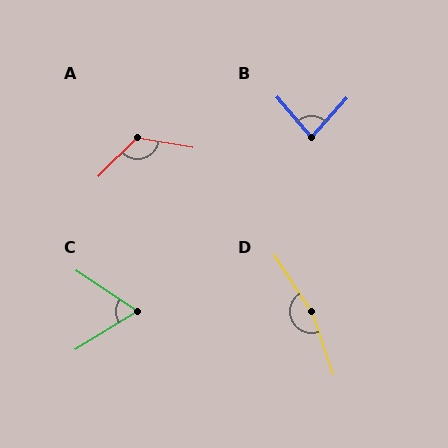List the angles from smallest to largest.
C (66°), B (81°), A (125°), D (166°).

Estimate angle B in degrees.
Approximately 81 degrees.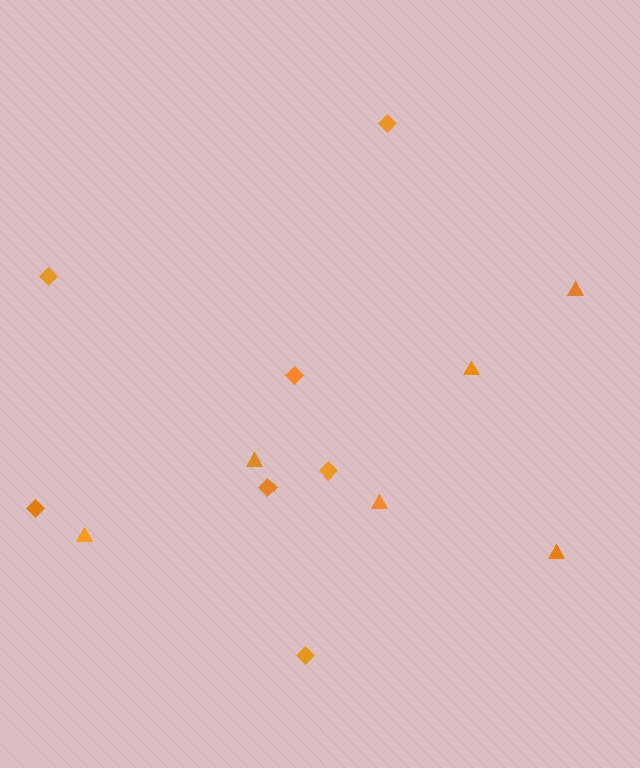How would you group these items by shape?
There are 2 groups: one group of diamonds (7) and one group of triangles (6).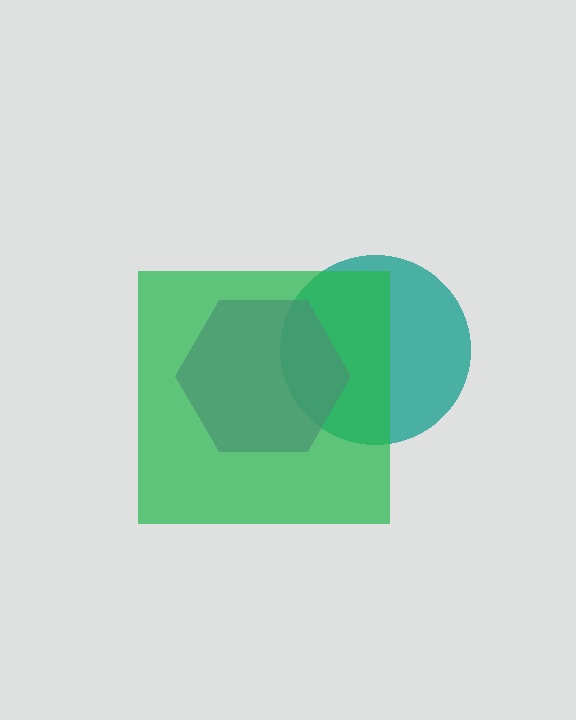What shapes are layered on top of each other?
The layered shapes are: a teal circle, a purple hexagon, a green square.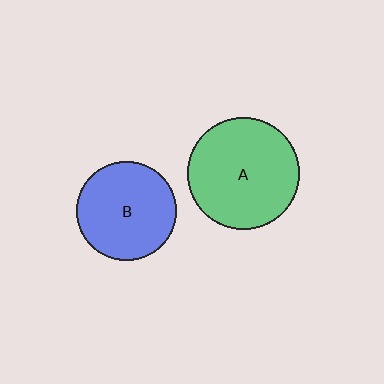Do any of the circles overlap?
No, none of the circles overlap.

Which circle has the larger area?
Circle A (green).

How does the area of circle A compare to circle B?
Approximately 1.3 times.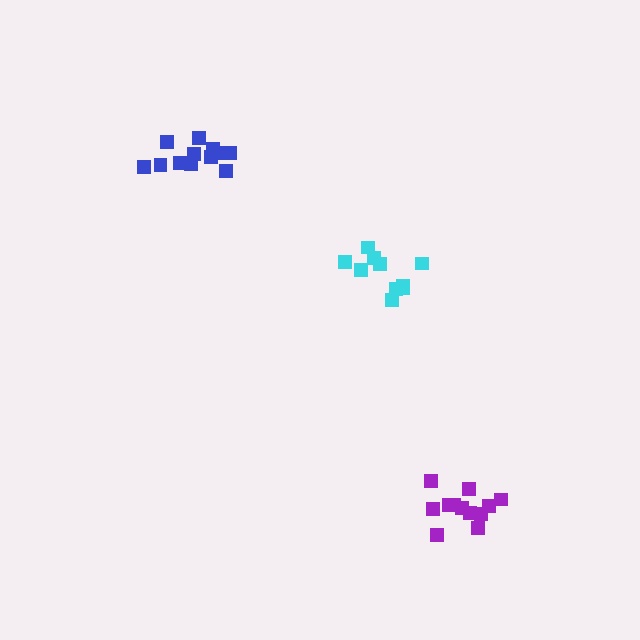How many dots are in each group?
Group 1: 12 dots, Group 2: 10 dots, Group 3: 12 dots (34 total).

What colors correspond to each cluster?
The clusters are colored: purple, cyan, blue.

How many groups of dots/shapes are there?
There are 3 groups.